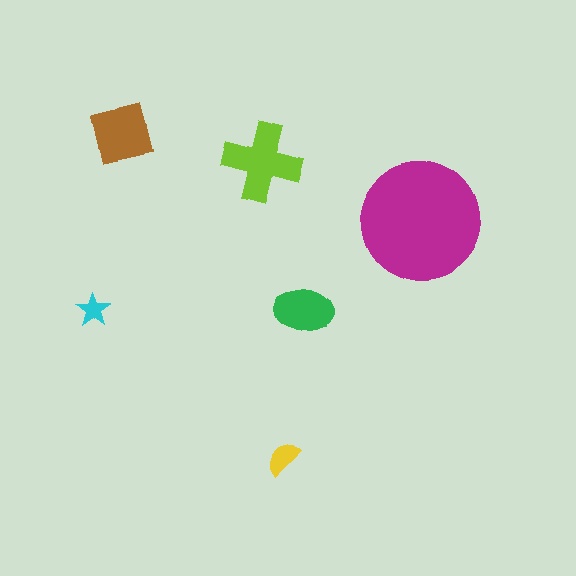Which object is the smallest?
The cyan star.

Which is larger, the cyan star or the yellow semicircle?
The yellow semicircle.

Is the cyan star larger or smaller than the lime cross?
Smaller.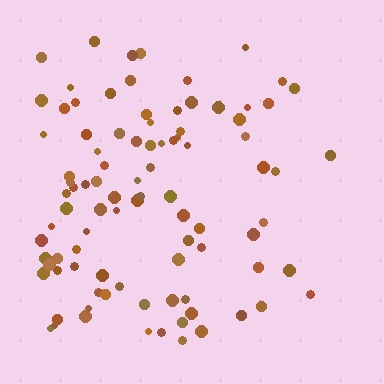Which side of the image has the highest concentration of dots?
The left.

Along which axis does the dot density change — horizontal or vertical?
Horizontal.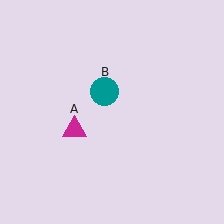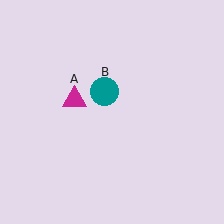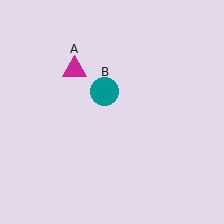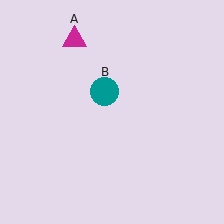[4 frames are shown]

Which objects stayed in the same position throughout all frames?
Teal circle (object B) remained stationary.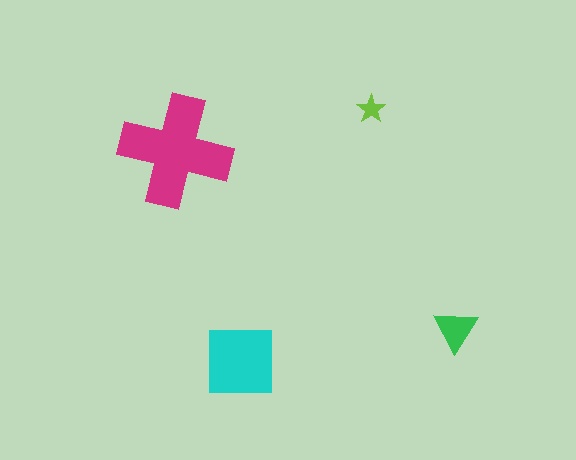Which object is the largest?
The magenta cross.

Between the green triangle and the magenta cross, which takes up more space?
The magenta cross.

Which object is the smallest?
The lime star.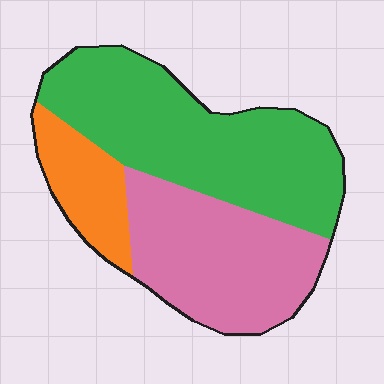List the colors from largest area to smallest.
From largest to smallest: green, pink, orange.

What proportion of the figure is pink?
Pink takes up about three eighths (3/8) of the figure.